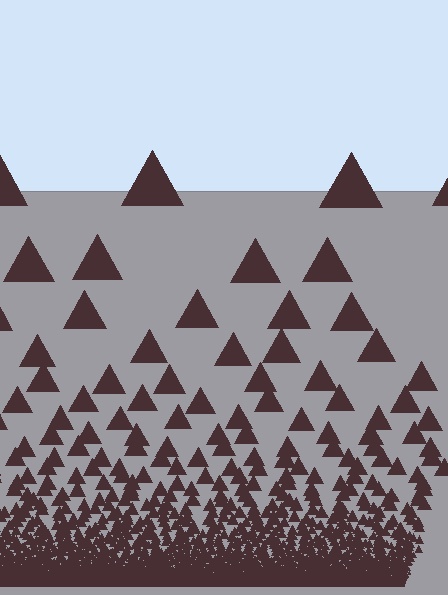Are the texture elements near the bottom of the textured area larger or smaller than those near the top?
Smaller. The gradient is inverted — elements near the bottom are smaller and denser.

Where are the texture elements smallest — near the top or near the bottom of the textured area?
Near the bottom.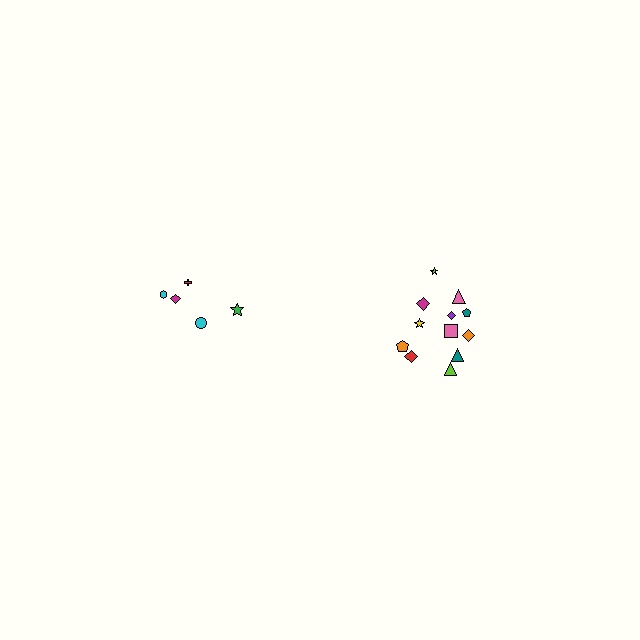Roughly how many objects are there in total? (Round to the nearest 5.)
Roughly 15 objects in total.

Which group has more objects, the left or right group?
The right group.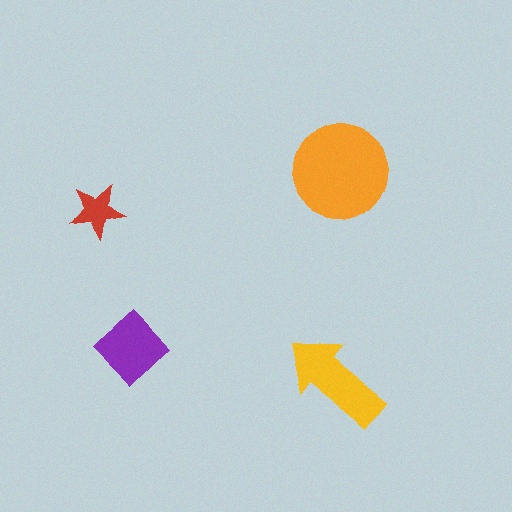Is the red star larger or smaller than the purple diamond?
Smaller.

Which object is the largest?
The orange circle.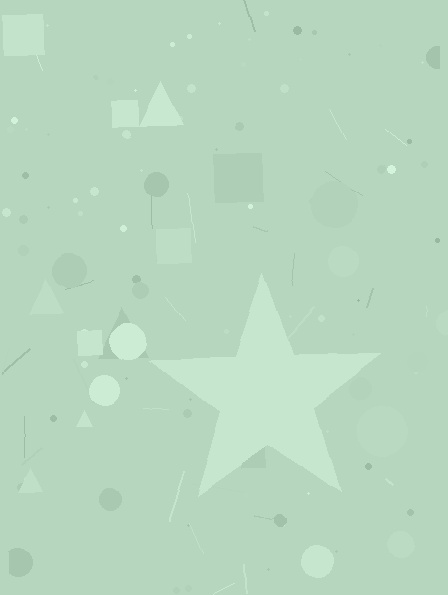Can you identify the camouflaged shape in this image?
The camouflaged shape is a star.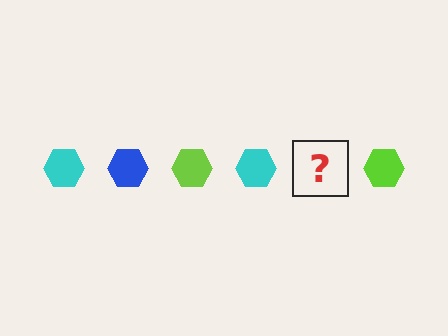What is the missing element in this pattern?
The missing element is a blue hexagon.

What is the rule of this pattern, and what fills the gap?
The rule is that the pattern cycles through cyan, blue, lime hexagons. The gap should be filled with a blue hexagon.